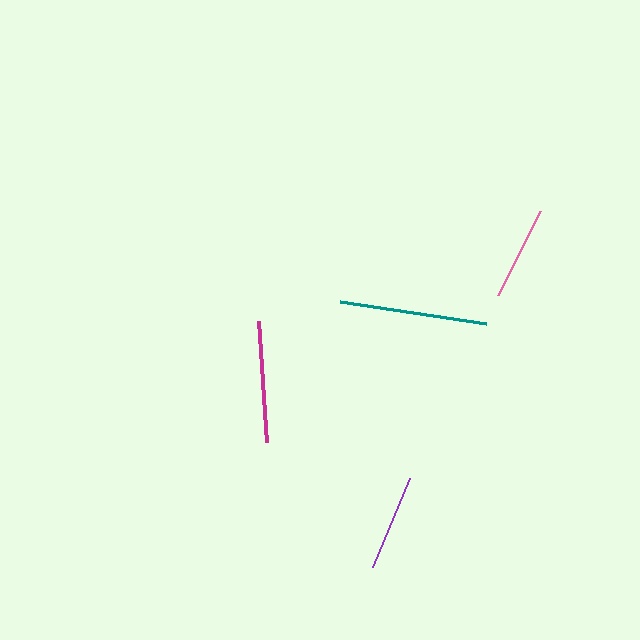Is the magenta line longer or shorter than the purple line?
The magenta line is longer than the purple line.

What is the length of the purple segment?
The purple segment is approximately 96 pixels long.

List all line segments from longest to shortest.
From longest to shortest: teal, magenta, purple, pink.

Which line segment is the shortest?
The pink line is the shortest at approximately 93 pixels.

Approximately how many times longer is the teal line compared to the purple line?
The teal line is approximately 1.5 times the length of the purple line.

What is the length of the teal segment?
The teal segment is approximately 148 pixels long.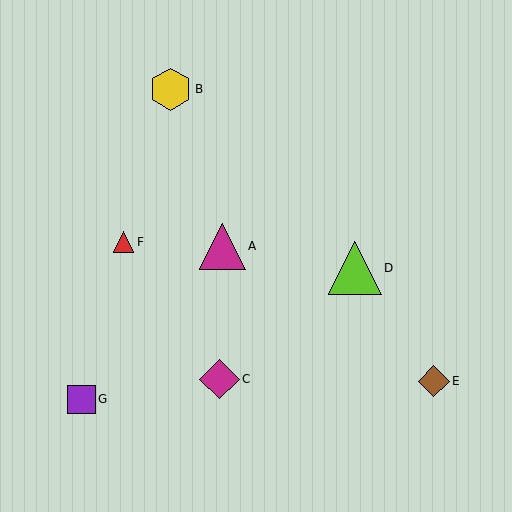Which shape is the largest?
The lime triangle (labeled D) is the largest.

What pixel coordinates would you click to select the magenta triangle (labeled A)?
Click at (222, 246) to select the magenta triangle A.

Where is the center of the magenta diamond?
The center of the magenta diamond is at (220, 379).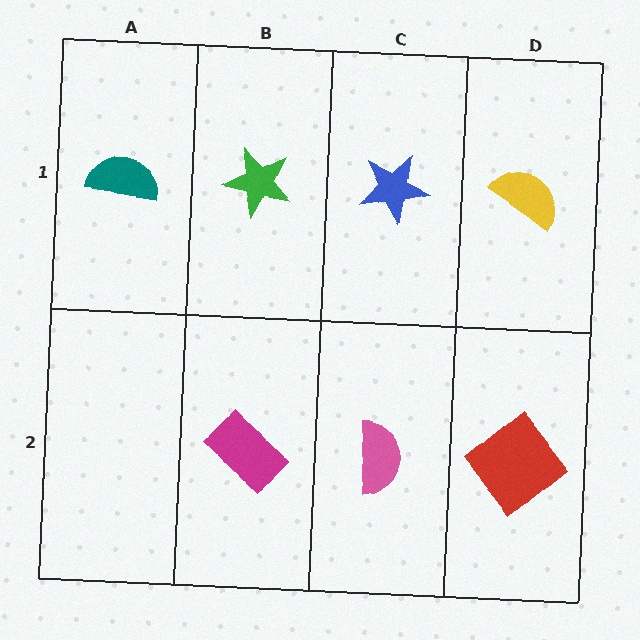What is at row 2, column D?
A red diamond.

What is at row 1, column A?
A teal semicircle.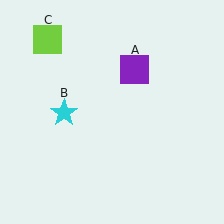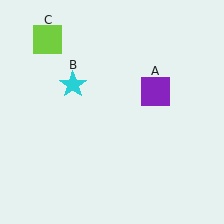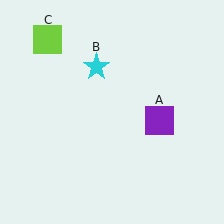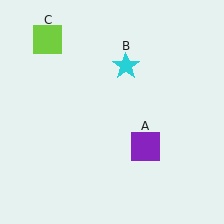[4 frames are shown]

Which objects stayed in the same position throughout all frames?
Lime square (object C) remained stationary.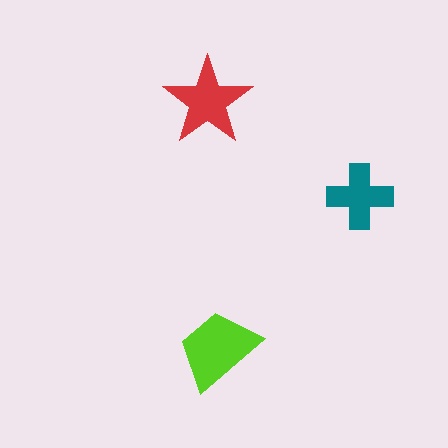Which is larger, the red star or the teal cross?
The red star.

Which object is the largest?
The lime trapezoid.